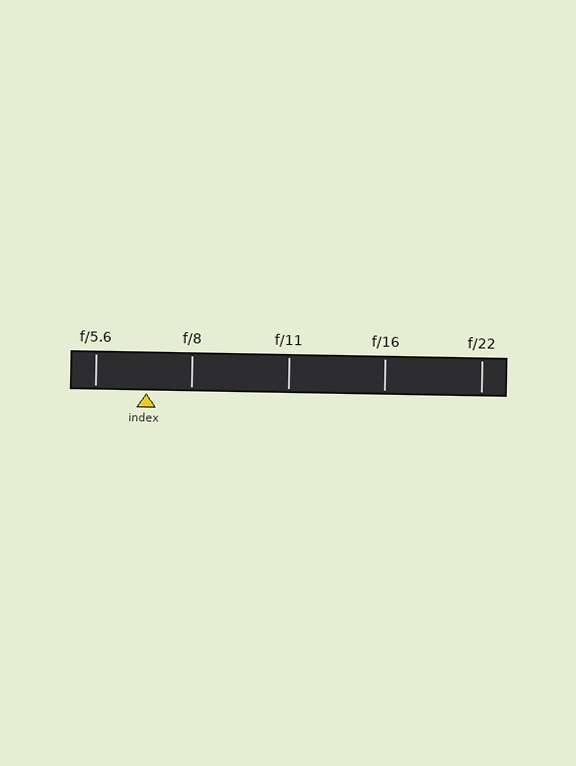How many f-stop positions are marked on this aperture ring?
There are 5 f-stop positions marked.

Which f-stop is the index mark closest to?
The index mark is closest to f/8.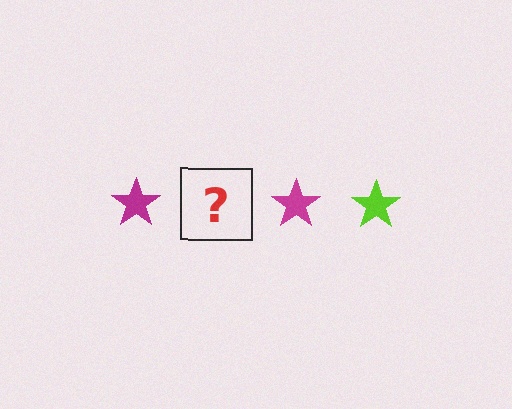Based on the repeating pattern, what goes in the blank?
The blank should be a lime star.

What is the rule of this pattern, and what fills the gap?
The rule is that the pattern cycles through magenta, lime stars. The gap should be filled with a lime star.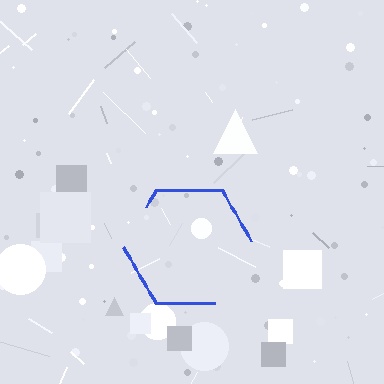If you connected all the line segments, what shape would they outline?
They would outline a hexagon.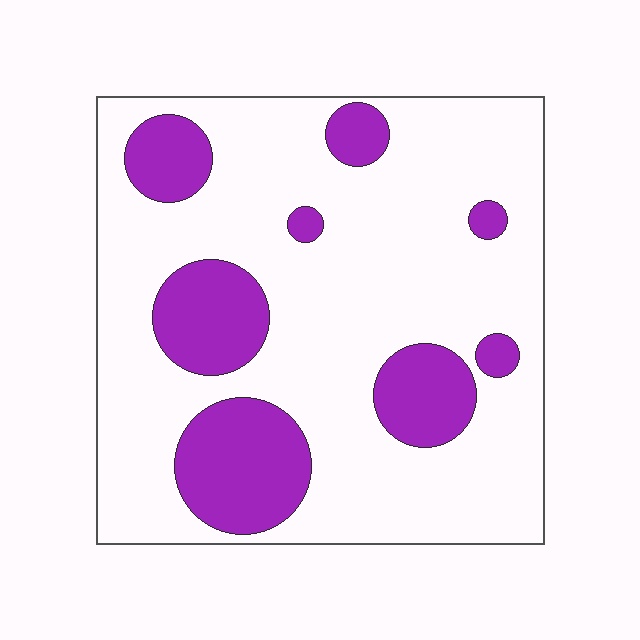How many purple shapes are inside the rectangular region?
8.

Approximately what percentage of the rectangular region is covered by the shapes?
Approximately 25%.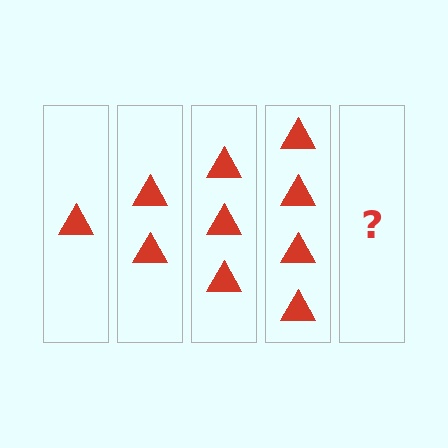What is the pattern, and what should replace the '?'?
The pattern is that each step adds one more triangle. The '?' should be 5 triangles.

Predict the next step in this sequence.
The next step is 5 triangles.